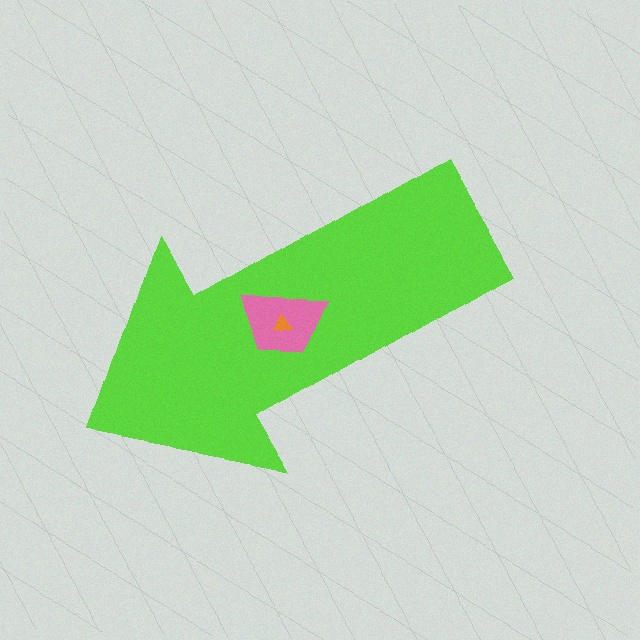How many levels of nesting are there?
3.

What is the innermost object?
The orange triangle.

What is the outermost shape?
The lime arrow.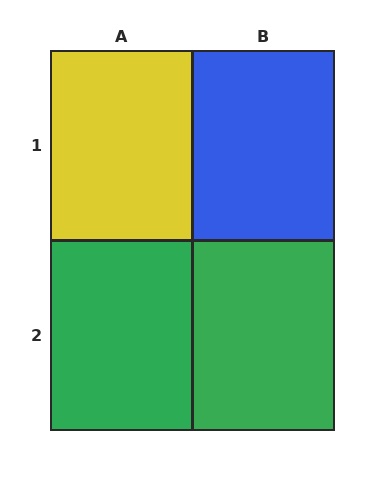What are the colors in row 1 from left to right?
Yellow, blue.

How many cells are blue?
1 cell is blue.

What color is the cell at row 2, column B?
Green.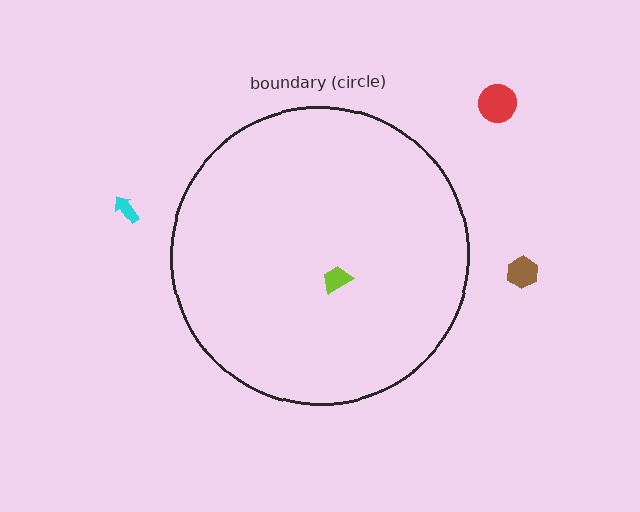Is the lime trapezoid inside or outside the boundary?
Inside.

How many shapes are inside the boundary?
1 inside, 3 outside.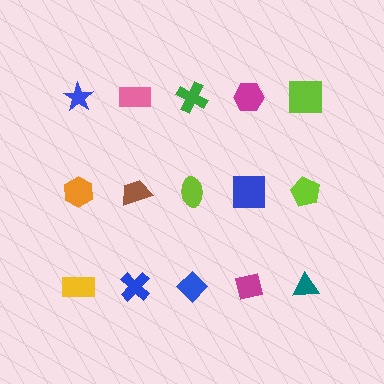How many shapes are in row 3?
5 shapes.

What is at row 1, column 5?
A lime square.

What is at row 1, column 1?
A blue star.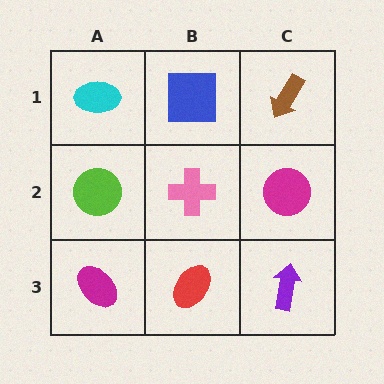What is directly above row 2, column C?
A brown arrow.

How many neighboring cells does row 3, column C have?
2.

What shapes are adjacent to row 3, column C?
A magenta circle (row 2, column C), a red ellipse (row 3, column B).